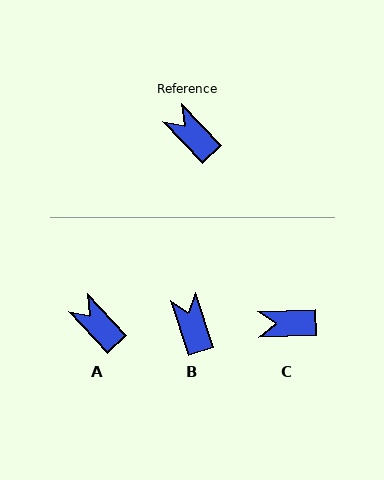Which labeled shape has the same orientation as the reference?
A.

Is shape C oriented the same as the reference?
No, it is off by about 49 degrees.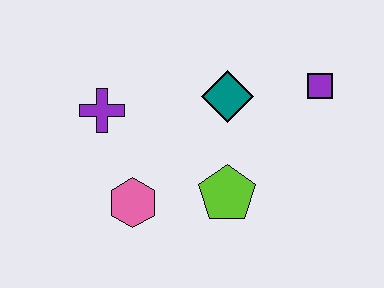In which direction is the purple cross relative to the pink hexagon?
The purple cross is above the pink hexagon.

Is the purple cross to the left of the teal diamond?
Yes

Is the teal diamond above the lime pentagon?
Yes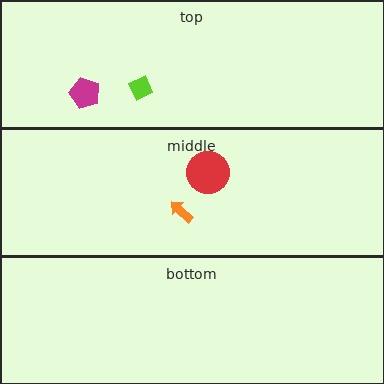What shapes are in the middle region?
The orange arrow, the red circle.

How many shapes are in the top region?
2.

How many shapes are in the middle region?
2.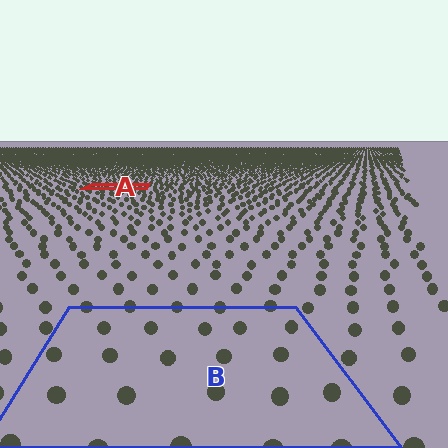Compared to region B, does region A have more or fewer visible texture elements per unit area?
Region A has more texture elements per unit area — they are packed more densely because it is farther away.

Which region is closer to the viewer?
Region B is closer. The texture elements there are larger and more spread out.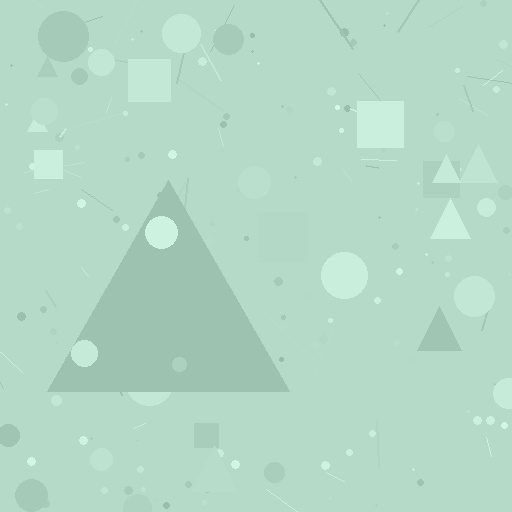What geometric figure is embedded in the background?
A triangle is embedded in the background.